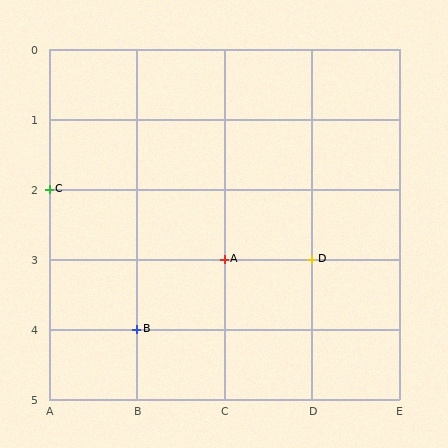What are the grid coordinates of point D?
Point D is at grid coordinates (D, 3).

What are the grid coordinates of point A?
Point A is at grid coordinates (C, 3).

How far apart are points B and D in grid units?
Points B and D are 2 columns and 1 row apart (about 2.2 grid units diagonally).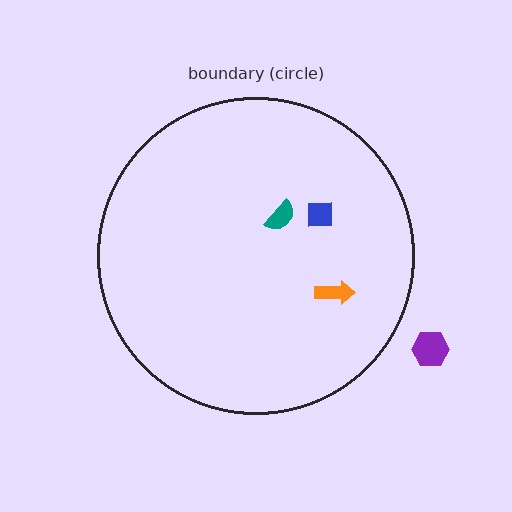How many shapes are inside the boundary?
3 inside, 1 outside.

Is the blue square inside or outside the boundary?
Inside.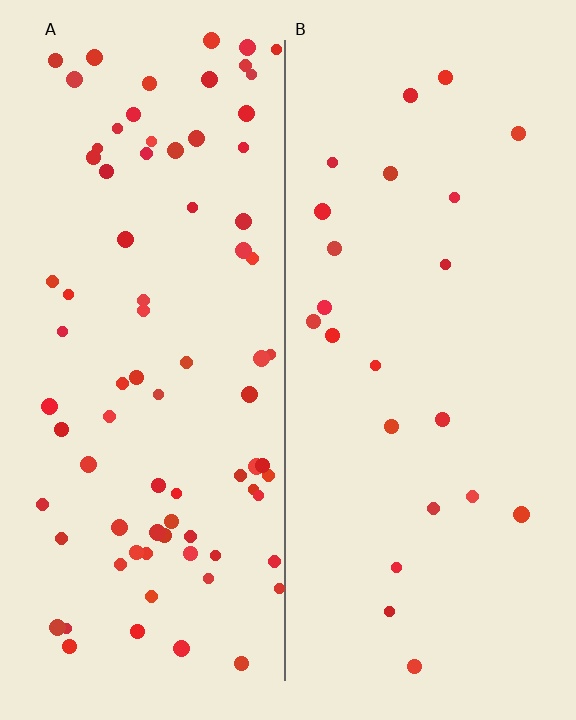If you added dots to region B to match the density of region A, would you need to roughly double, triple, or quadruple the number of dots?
Approximately quadruple.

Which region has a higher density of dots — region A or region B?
A (the left).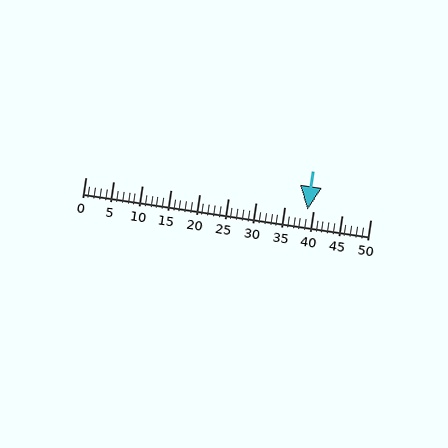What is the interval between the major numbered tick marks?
The major tick marks are spaced 5 units apart.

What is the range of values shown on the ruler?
The ruler shows values from 0 to 50.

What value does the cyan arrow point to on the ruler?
The cyan arrow points to approximately 39.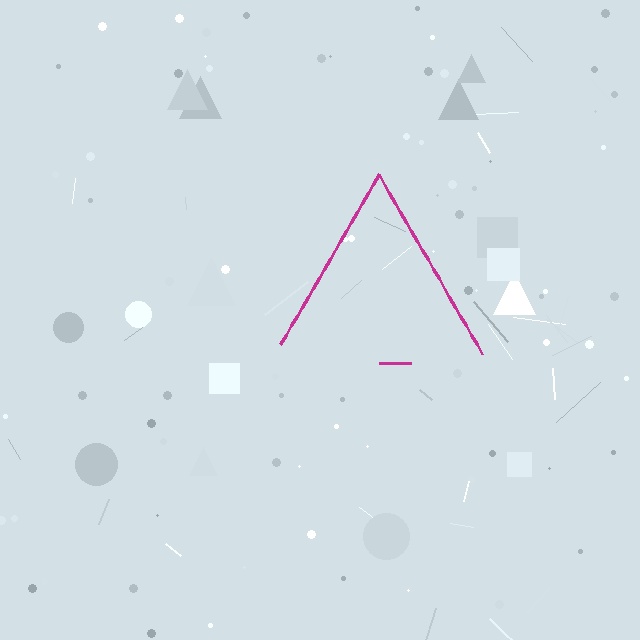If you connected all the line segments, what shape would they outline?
They would outline a triangle.